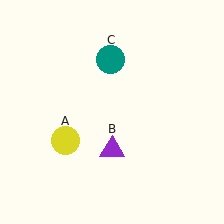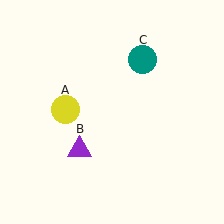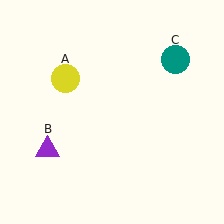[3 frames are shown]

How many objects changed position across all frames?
3 objects changed position: yellow circle (object A), purple triangle (object B), teal circle (object C).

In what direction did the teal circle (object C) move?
The teal circle (object C) moved right.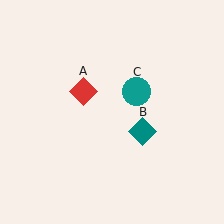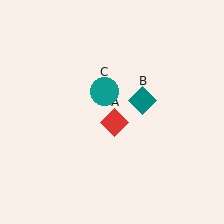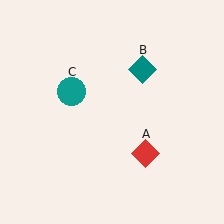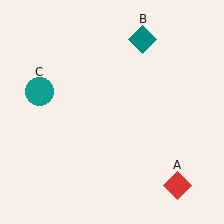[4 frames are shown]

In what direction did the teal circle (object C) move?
The teal circle (object C) moved left.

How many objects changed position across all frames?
3 objects changed position: red diamond (object A), teal diamond (object B), teal circle (object C).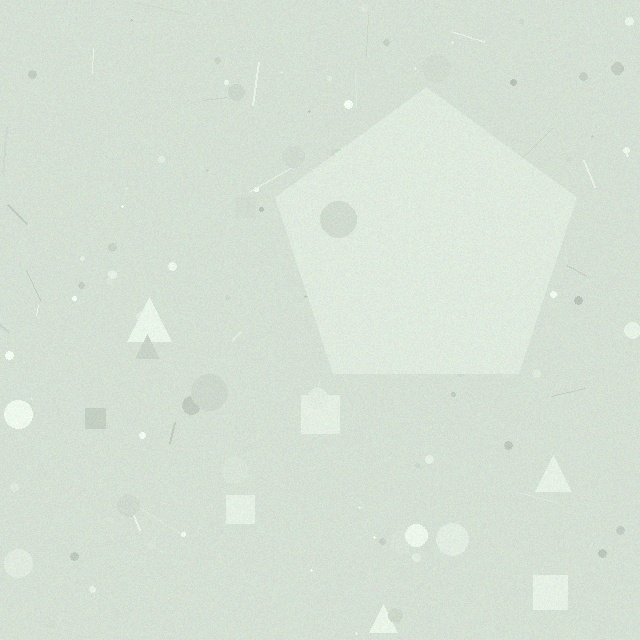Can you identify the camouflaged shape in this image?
The camouflaged shape is a pentagon.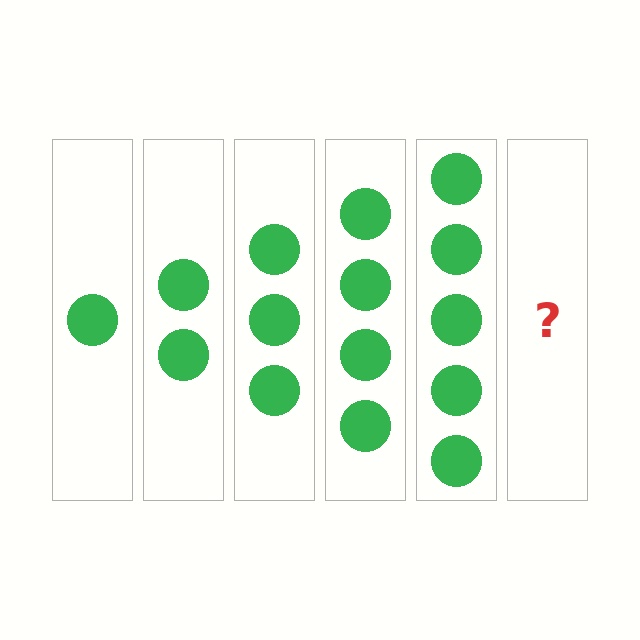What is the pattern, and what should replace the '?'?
The pattern is that each step adds one more circle. The '?' should be 6 circles.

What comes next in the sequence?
The next element should be 6 circles.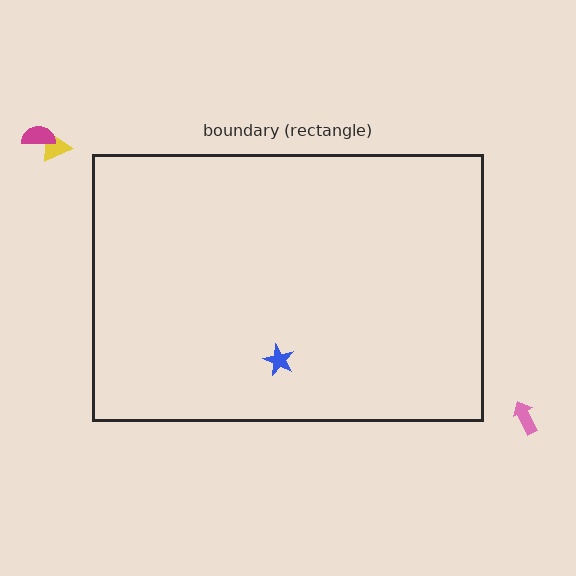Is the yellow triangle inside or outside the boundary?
Outside.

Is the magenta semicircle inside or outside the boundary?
Outside.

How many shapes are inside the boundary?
1 inside, 3 outside.